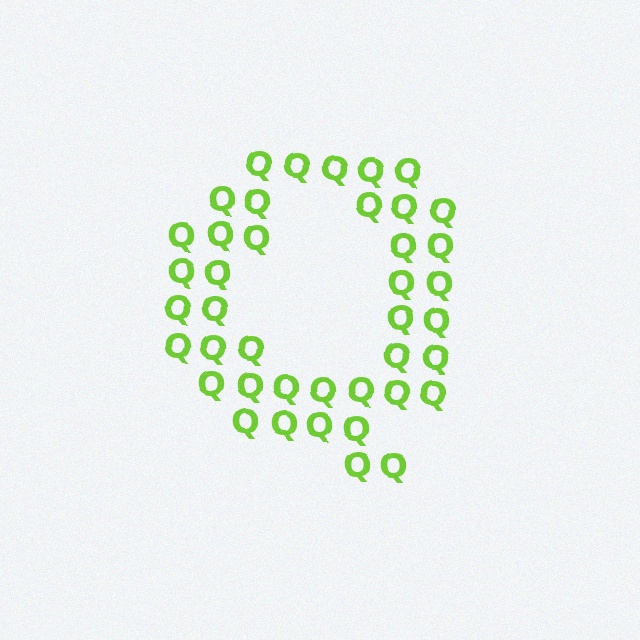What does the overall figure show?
The overall figure shows the letter Q.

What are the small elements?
The small elements are letter Q's.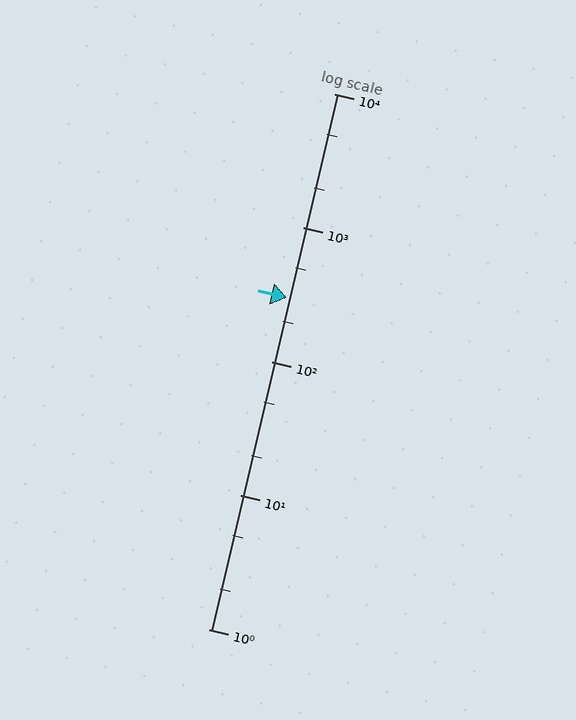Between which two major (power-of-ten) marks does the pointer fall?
The pointer is between 100 and 1000.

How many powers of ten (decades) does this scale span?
The scale spans 4 decades, from 1 to 10000.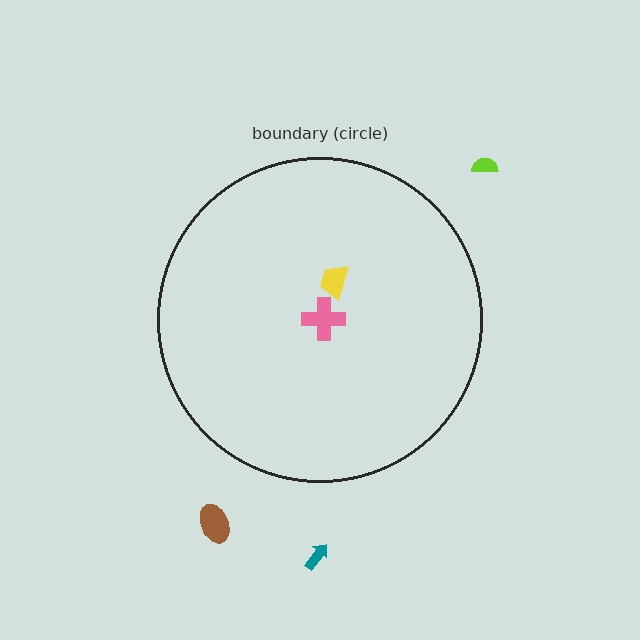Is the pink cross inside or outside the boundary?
Inside.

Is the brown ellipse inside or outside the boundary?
Outside.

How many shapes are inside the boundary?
2 inside, 3 outside.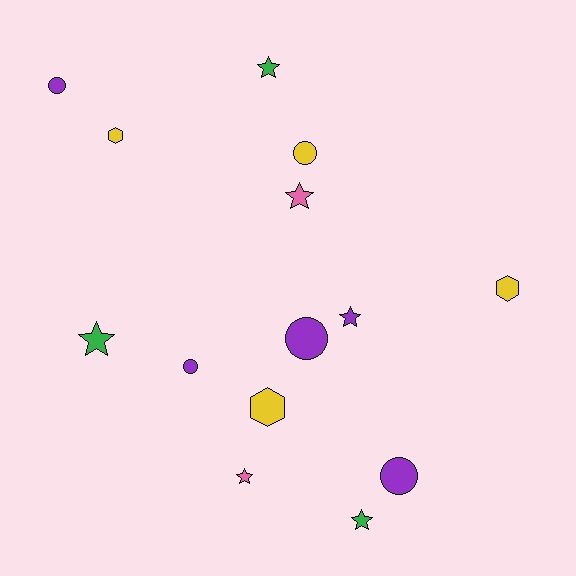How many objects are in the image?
There are 14 objects.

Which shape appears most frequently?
Star, with 6 objects.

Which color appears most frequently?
Purple, with 5 objects.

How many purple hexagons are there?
There are no purple hexagons.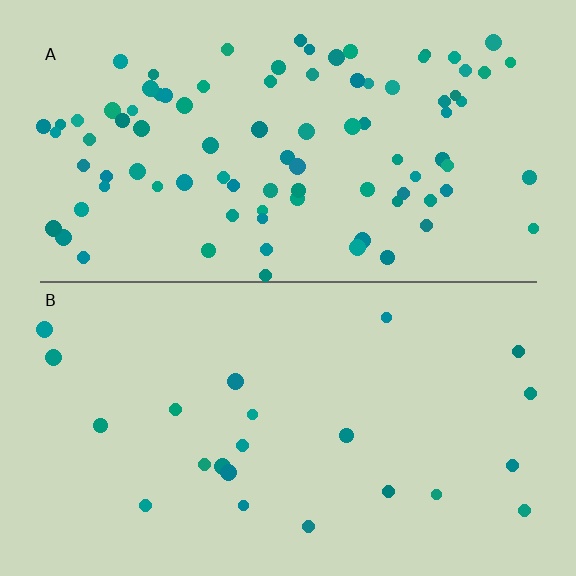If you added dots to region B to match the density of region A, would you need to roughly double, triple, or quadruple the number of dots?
Approximately quadruple.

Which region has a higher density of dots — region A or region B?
A (the top).